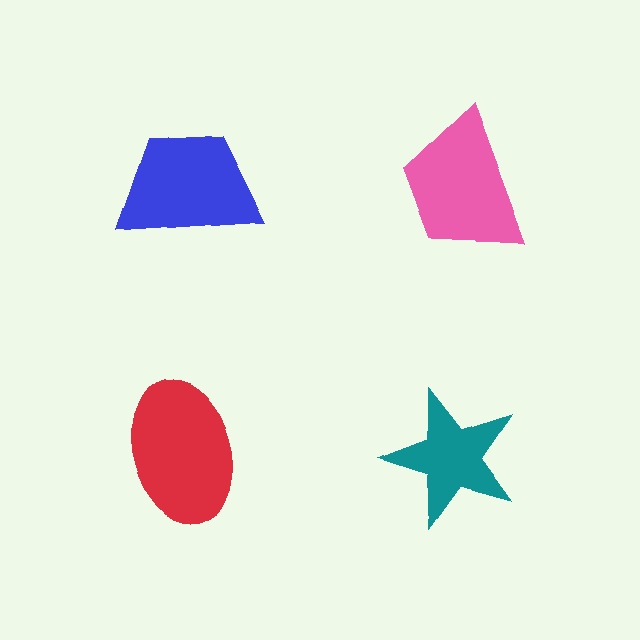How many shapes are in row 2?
2 shapes.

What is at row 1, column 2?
A pink trapezoid.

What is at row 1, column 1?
A blue trapezoid.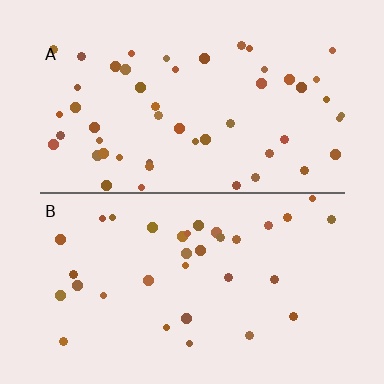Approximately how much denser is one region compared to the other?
Approximately 1.5× — region A over region B.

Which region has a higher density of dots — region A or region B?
A (the top).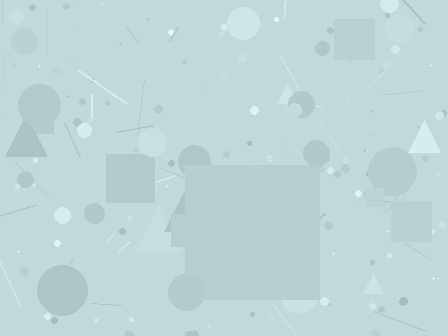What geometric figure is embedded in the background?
A square is embedded in the background.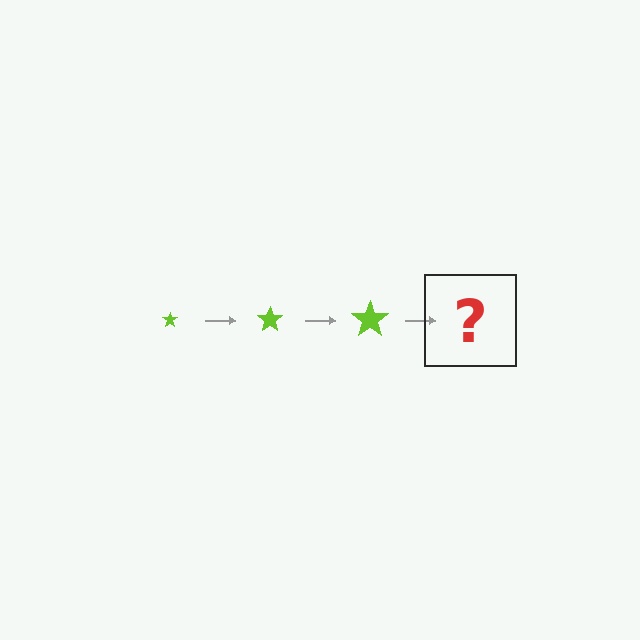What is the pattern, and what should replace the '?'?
The pattern is that the star gets progressively larger each step. The '?' should be a lime star, larger than the previous one.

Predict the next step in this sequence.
The next step is a lime star, larger than the previous one.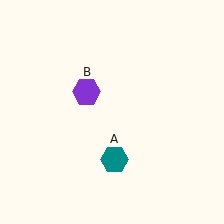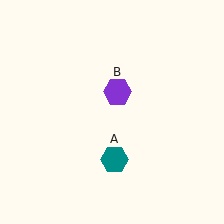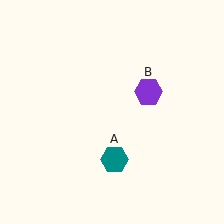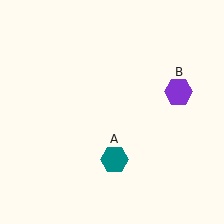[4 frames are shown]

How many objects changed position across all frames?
1 object changed position: purple hexagon (object B).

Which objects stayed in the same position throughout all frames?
Teal hexagon (object A) remained stationary.